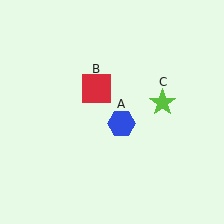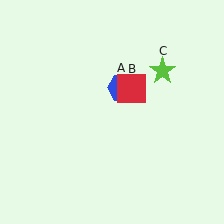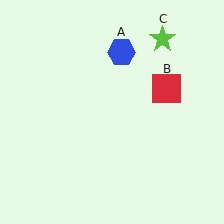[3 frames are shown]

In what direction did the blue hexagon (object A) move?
The blue hexagon (object A) moved up.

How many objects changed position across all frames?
3 objects changed position: blue hexagon (object A), red square (object B), lime star (object C).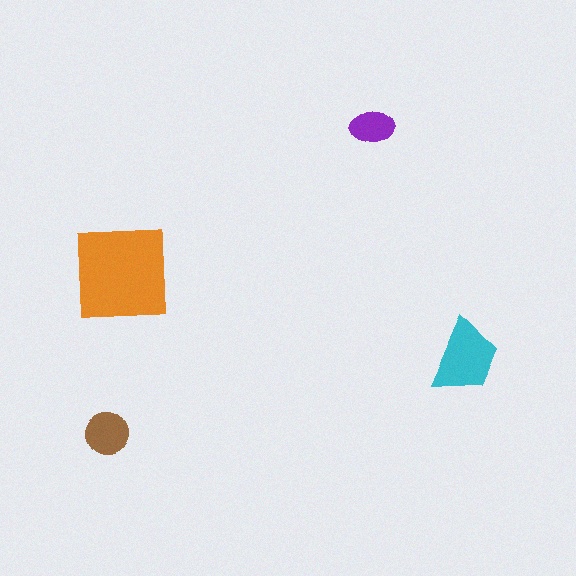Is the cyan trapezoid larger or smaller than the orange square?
Smaller.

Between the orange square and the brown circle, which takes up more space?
The orange square.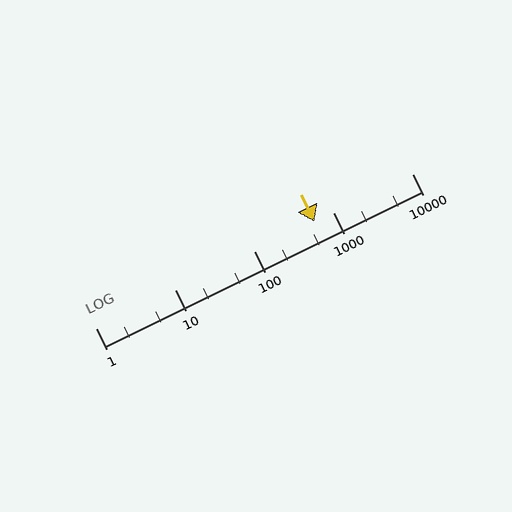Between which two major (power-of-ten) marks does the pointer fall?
The pointer is between 100 and 1000.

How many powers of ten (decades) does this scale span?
The scale spans 4 decades, from 1 to 10000.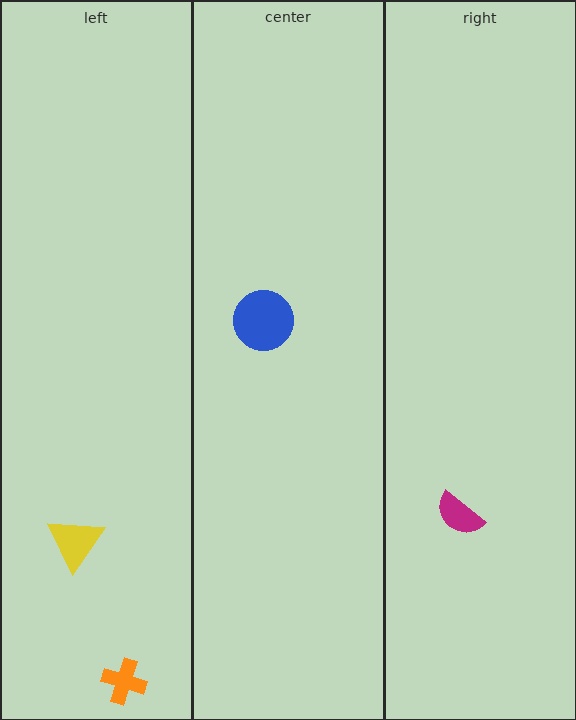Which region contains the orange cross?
The left region.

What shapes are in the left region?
The yellow triangle, the orange cross.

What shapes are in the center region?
The blue circle.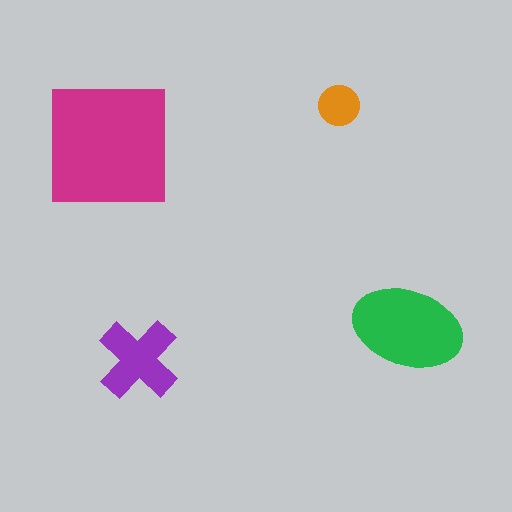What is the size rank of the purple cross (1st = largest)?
3rd.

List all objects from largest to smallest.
The magenta square, the green ellipse, the purple cross, the orange circle.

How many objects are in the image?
There are 4 objects in the image.